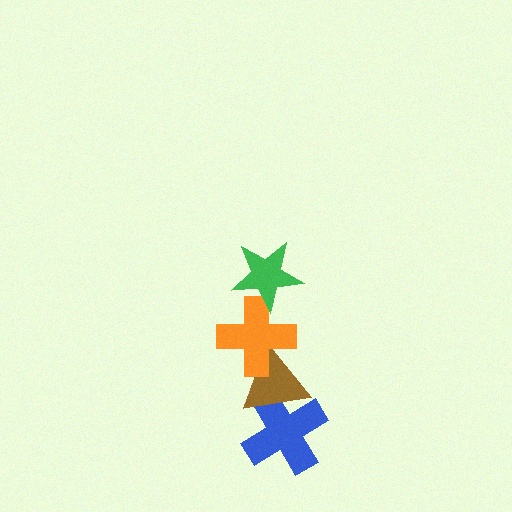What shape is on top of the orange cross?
The green star is on top of the orange cross.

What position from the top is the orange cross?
The orange cross is 2nd from the top.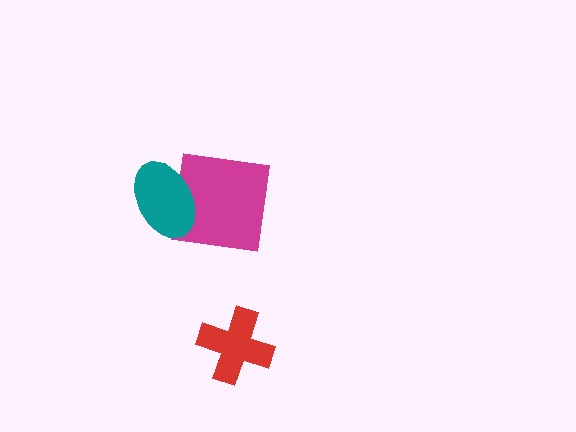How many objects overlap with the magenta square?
1 object overlaps with the magenta square.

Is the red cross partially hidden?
No, no other shape covers it.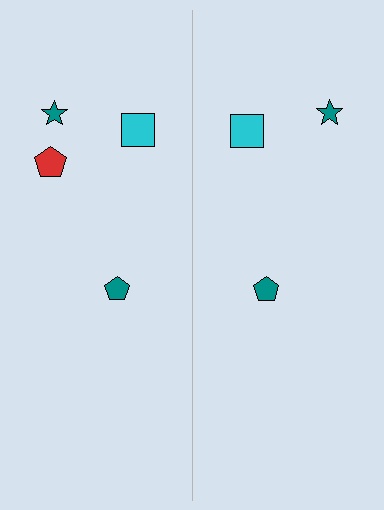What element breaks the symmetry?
A red pentagon is missing from the right side.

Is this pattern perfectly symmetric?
No, the pattern is not perfectly symmetric. A red pentagon is missing from the right side.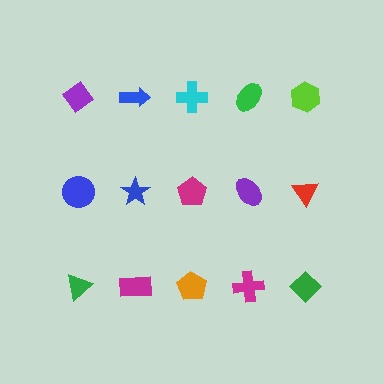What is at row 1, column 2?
A blue arrow.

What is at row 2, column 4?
A purple ellipse.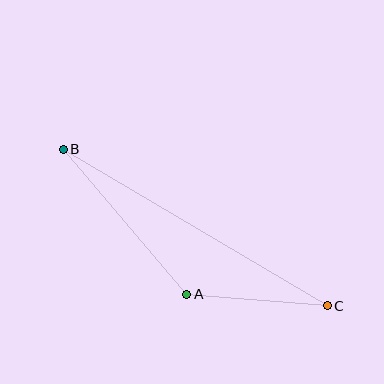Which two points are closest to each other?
Points A and C are closest to each other.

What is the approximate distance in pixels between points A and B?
The distance between A and B is approximately 191 pixels.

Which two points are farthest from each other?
Points B and C are farthest from each other.